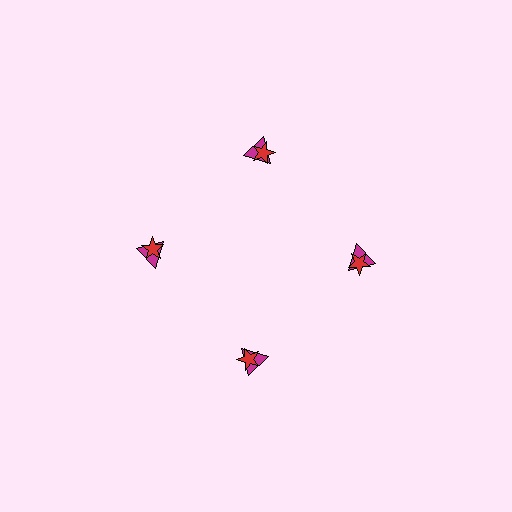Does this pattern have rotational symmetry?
Yes, this pattern has 4-fold rotational symmetry. It looks the same after rotating 90 degrees around the center.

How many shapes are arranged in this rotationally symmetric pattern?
There are 8 shapes, arranged in 4 groups of 2.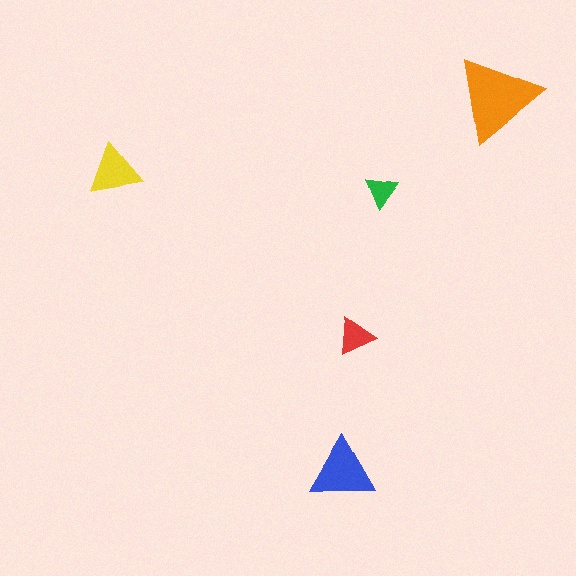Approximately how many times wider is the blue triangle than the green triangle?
About 2 times wider.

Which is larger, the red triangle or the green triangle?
The red one.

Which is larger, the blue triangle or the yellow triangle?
The blue one.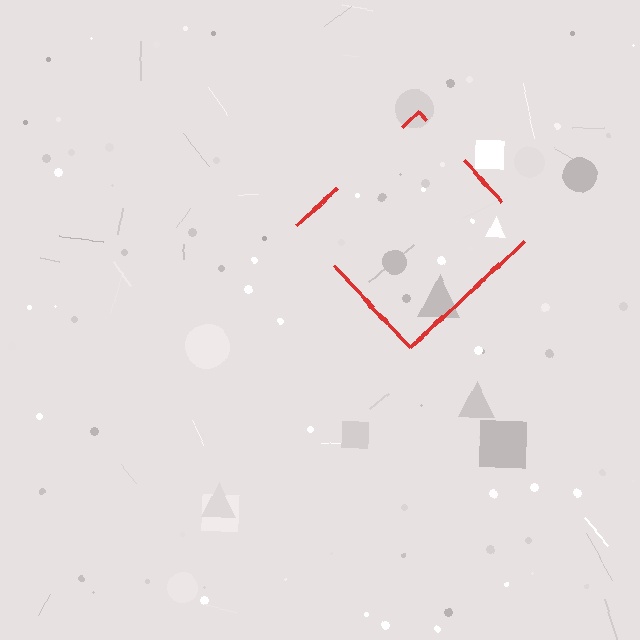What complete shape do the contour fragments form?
The contour fragments form a diamond.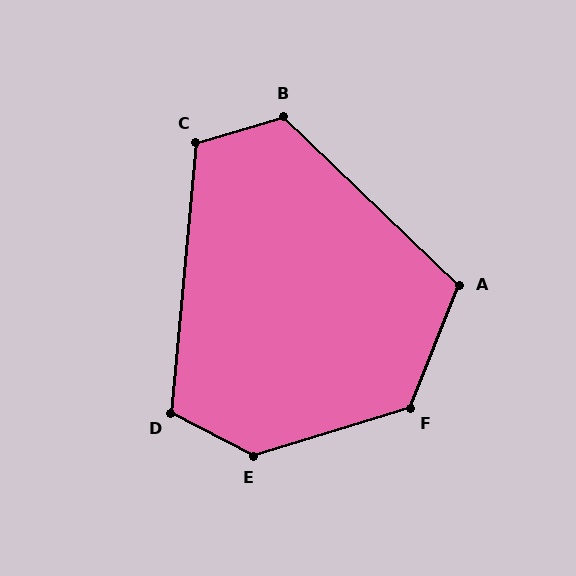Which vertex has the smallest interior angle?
A, at approximately 112 degrees.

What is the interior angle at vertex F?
Approximately 129 degrees (obtuse).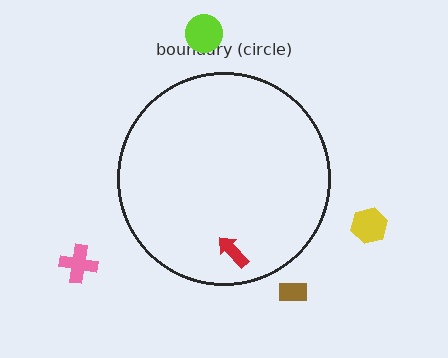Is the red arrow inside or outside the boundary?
Inside.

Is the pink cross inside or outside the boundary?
Outside.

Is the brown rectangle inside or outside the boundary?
Outside.